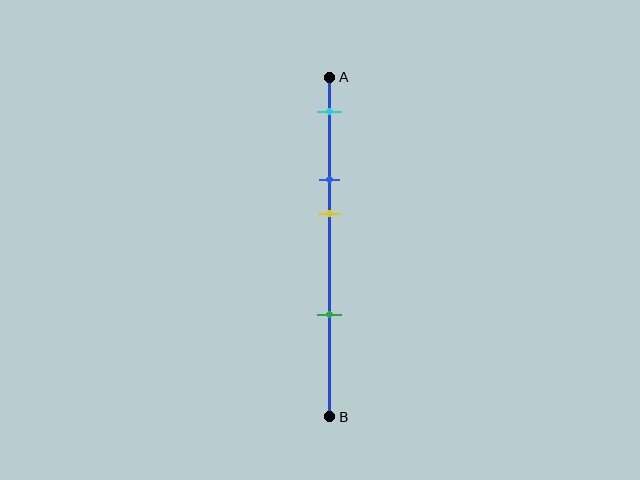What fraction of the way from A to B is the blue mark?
The blue mark is approximately 30% (0.3) of the way from A to B.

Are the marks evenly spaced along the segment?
No, the marks are not evenly spaced.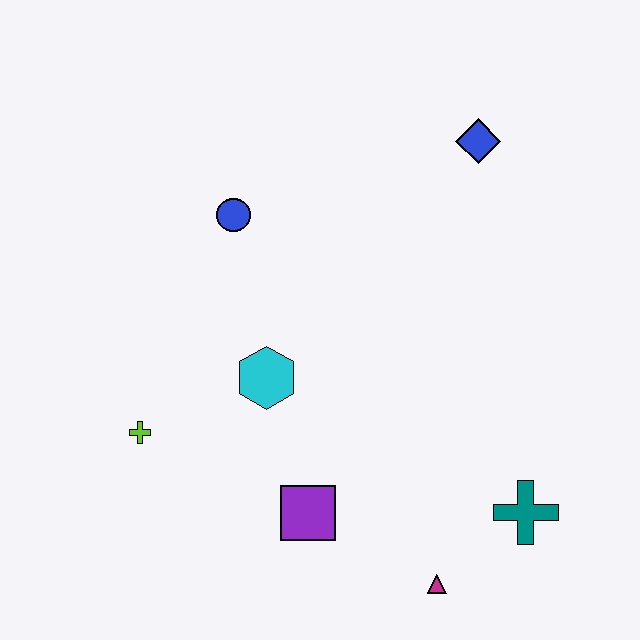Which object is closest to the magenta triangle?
The teal cross is closest to the magenta triangle.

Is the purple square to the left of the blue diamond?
Yes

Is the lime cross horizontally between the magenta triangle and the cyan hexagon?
No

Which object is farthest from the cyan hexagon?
The blue diamond is farthest from the cyan hexagon.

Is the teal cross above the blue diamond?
No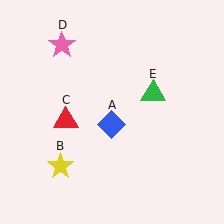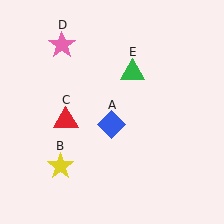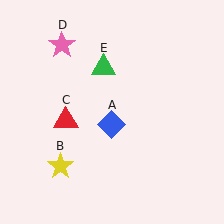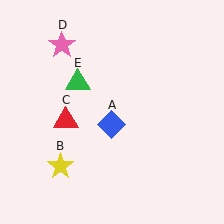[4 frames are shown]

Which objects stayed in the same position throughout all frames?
Blue diamond (object A) and yellow star (object B) and red triangle (object C) and pink star (object D) remained stationary.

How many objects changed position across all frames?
1 object changed position: green triangle (object E).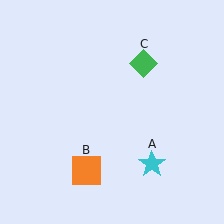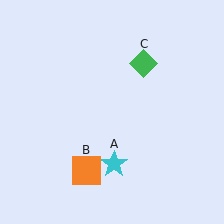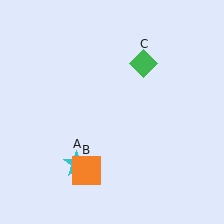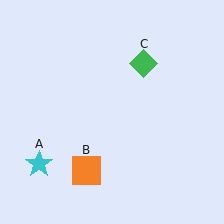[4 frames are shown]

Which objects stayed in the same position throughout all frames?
Orange square (object B) and green diamond (object C) remained stationary.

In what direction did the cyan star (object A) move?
The cyan star (object A) moved left.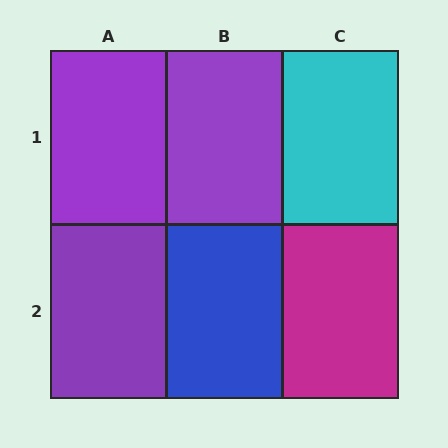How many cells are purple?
3 cells are purple.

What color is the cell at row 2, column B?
Blue.